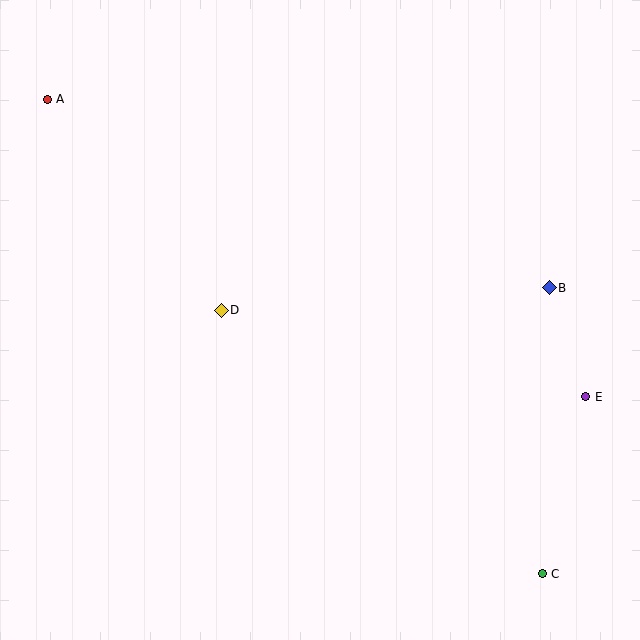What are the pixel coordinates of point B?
Point B is at (549, 288).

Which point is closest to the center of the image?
Point D at (221, 310) is closest to the center.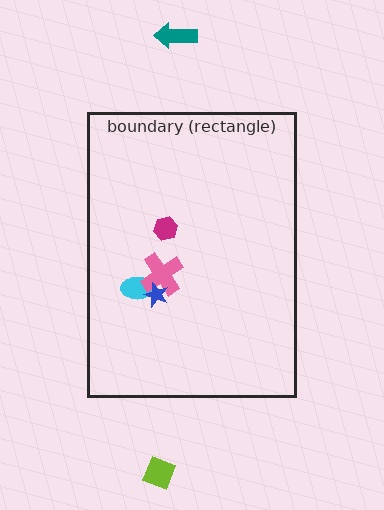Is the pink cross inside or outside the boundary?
Inside.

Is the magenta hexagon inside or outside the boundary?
Inside.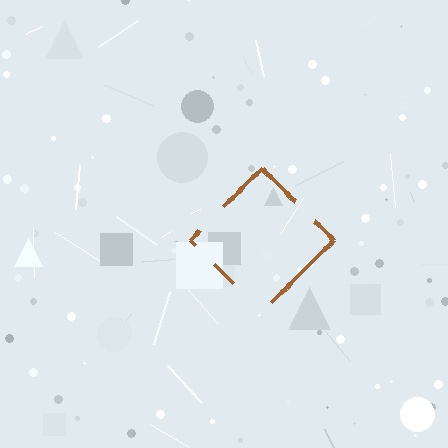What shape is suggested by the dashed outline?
The dashed outline suggests a diamond.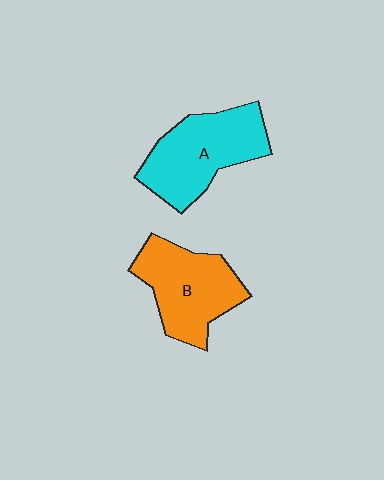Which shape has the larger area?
Shape A (cyan).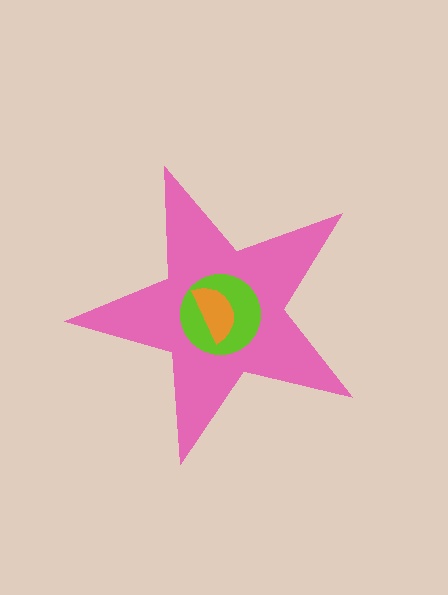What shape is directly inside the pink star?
The lime circle.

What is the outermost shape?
The pink star.